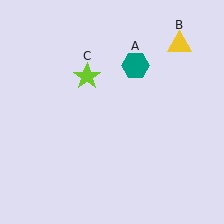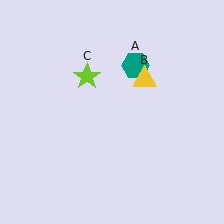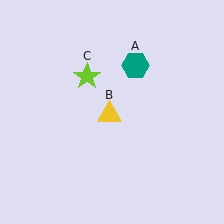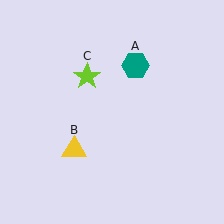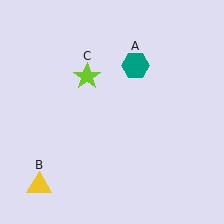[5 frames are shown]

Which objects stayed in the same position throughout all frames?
Teal hexagon (object A) and lime star (object C) remained stationary.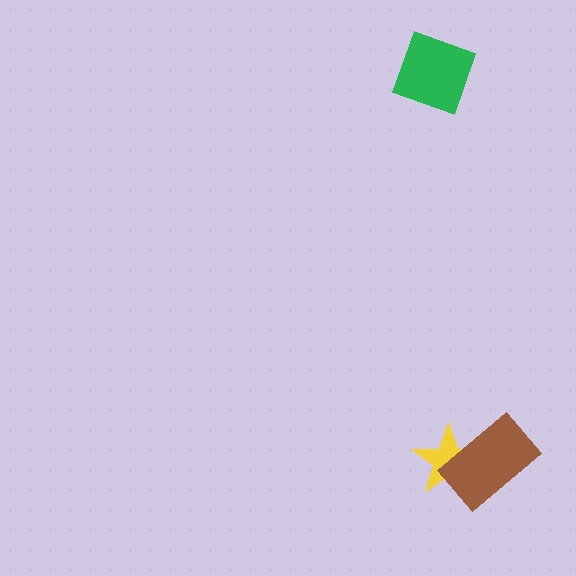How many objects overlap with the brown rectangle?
1 object overlaps with the brown rectangle.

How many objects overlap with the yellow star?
1 object overlaps with the yellow star.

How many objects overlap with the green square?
0 objects overlap with the green square.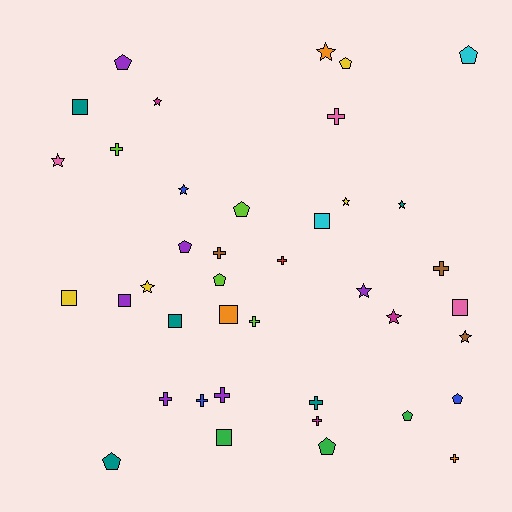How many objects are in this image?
There are 40 objects.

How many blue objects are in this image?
There are 3 blue objects.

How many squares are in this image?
There are 8 squares.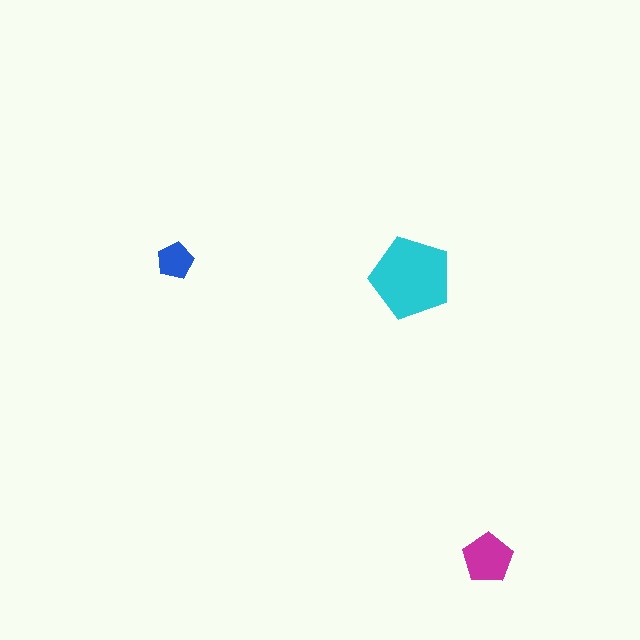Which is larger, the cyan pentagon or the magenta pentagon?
The cyan one.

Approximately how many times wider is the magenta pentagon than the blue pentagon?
About 1.5 times wider.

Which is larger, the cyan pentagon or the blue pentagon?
The cyan one.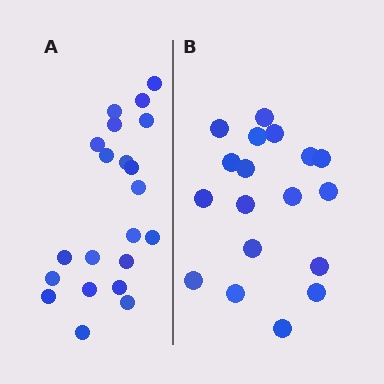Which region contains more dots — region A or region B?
Region A (the left region) has more dots.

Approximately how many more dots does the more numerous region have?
Region A has just a few more — roughly 2 or 3 more dots than region B.